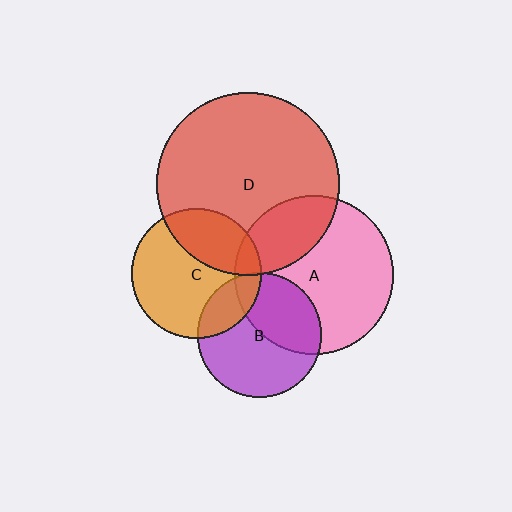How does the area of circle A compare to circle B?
Approximately 1.6 times.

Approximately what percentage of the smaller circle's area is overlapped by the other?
Approximately 20%.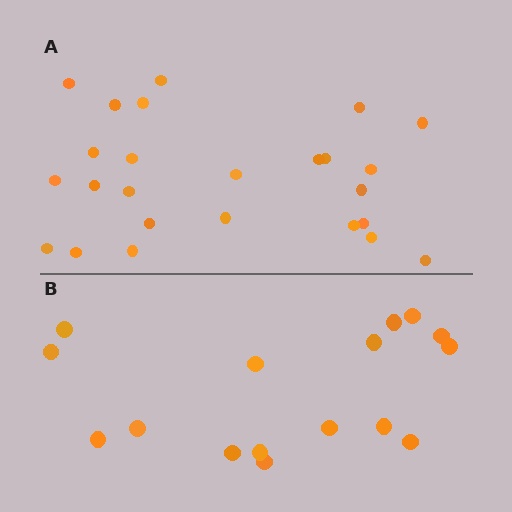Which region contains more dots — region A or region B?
Region A (the top region) has more dots.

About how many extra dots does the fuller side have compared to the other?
Region A has roughly 8 or so more dots than region B.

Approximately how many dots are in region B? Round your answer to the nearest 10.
About 20 dots. (The exact count is 16, which rounds to 20.)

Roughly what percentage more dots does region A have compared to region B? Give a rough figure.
About 55% more.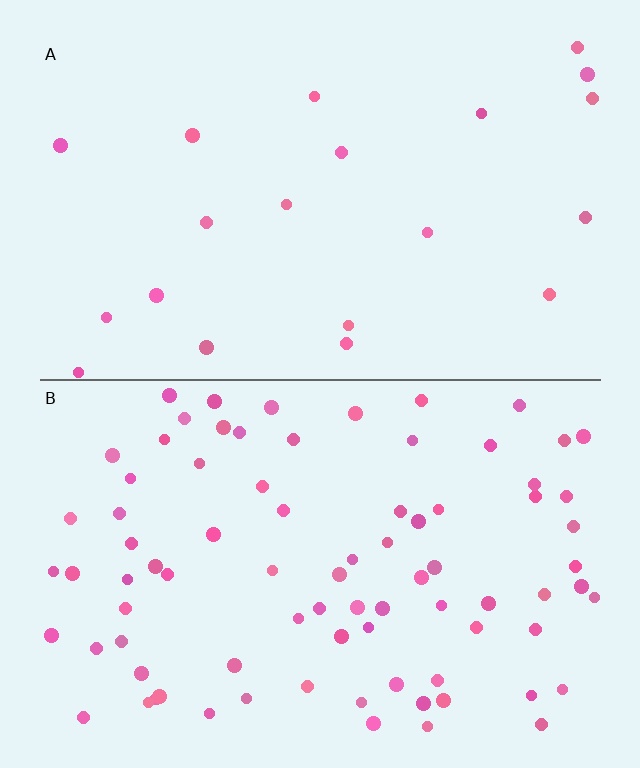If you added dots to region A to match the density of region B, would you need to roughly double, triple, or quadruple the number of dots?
Approximately quadruple.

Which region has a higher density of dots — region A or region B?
B (the bottom).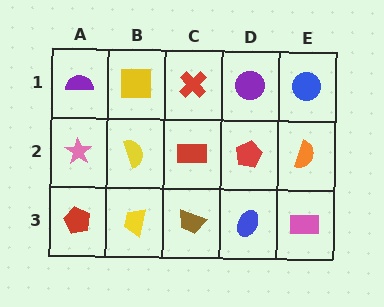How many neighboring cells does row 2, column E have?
3.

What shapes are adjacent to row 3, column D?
A red pentagon (row 2, column D), a brown trapezoid (row 3, column C), a pink rectangle (row 3, column E).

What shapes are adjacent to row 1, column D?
A red pentagon (row 2, column D), a red cross (row 1, column C), a blue circle (row 1, column E).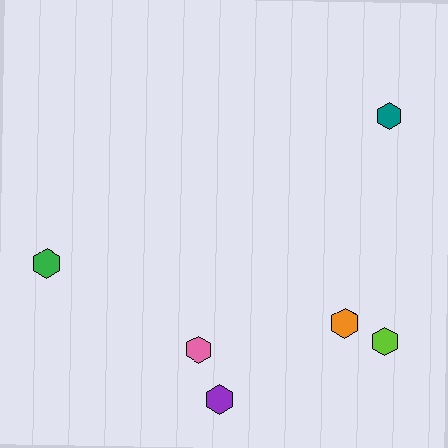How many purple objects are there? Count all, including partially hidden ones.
There is 1 purple object.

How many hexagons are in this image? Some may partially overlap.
There are 6 hexagons.